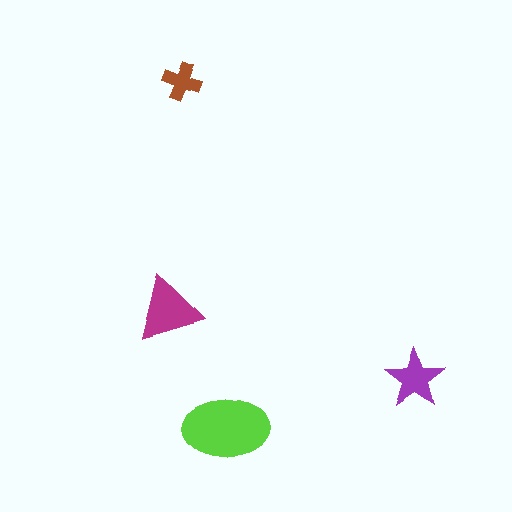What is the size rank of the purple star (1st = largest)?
3rd.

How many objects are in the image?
There are 4 objects in the image.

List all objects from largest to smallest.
The lime ellipse, the magenta triangle, the purple star, the brown cross.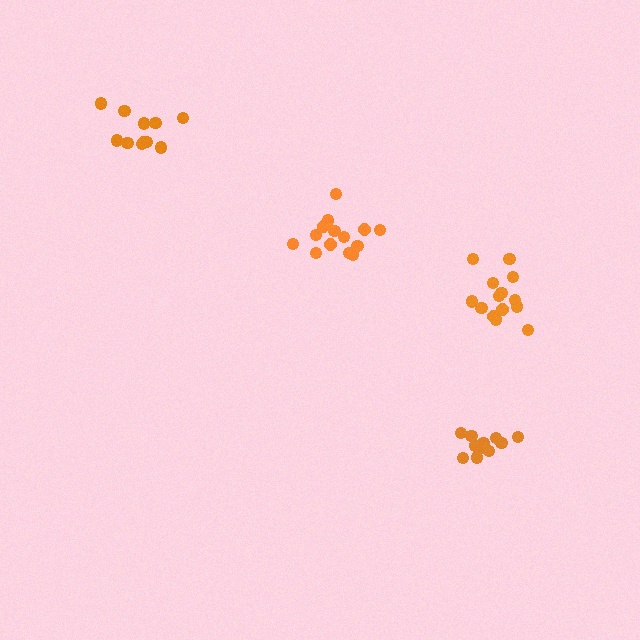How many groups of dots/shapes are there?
There are 4 groups.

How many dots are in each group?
Group 1: 14 dots, Group 2: 11 dots, Group 3: 11 dots, Group 4: 14 dots (50 total).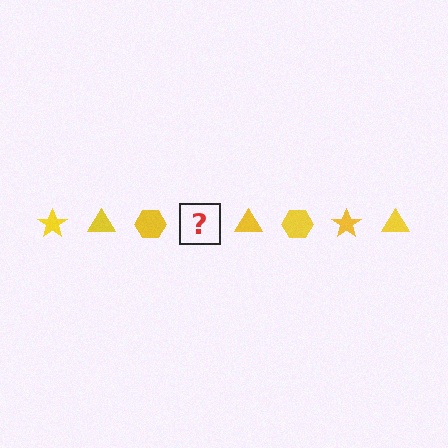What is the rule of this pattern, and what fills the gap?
The rule is that the pattern cycles through star, triangle, hexagon shapes in yellow. The gap should be filled with a yellow star.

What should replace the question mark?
The question mark should be replaced with a yellow star.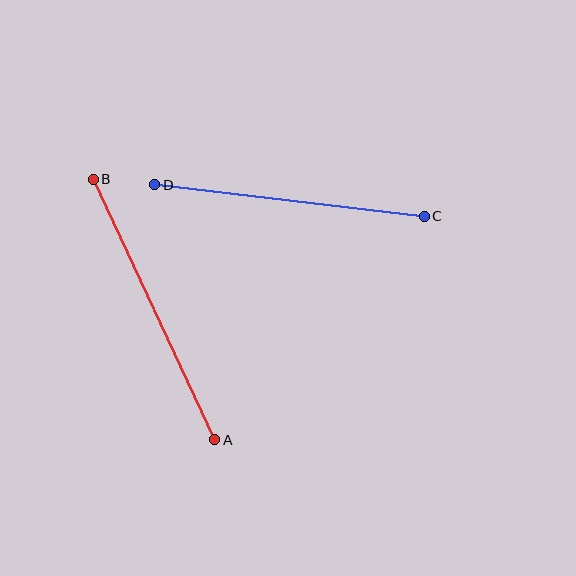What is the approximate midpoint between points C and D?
The midpoint is at approximately (290, 201) pixels.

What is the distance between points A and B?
The distance is approximately 287 pixels.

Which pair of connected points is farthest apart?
Points A and B are farthest apart.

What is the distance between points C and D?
The distance is approximately 271 pixels.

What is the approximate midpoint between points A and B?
The midpoint is at approximately (154, 310) pixels.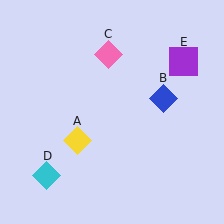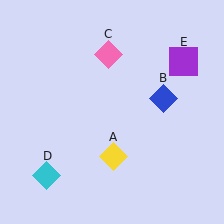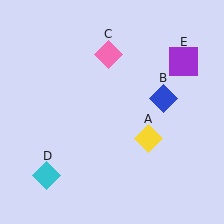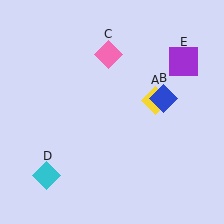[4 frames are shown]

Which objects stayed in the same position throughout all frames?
Blue diamond (object B) and pink diamond (object C) and cyan diamond (object D) and purple square (object E) remained stationary.